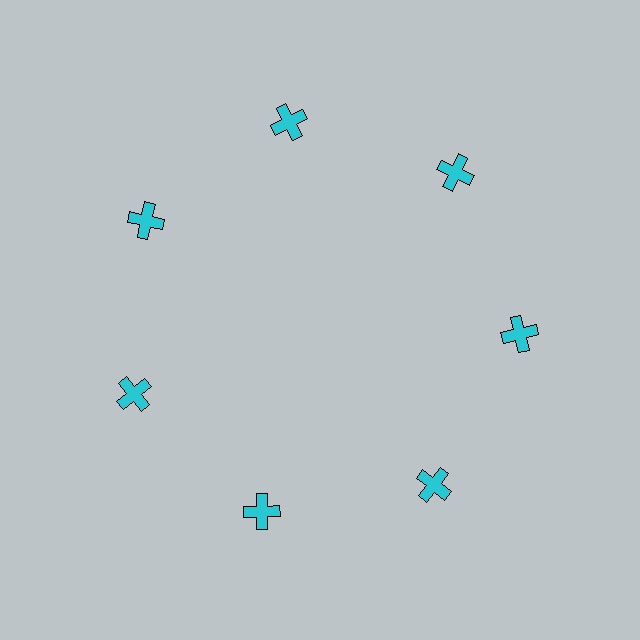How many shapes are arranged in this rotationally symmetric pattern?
There are 7 shapes, arranged in 7 groups of 1.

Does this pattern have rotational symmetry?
Yes, this pattern has 7-fold rotational symmetry. It looks the same after rotating 51 degrees around the center.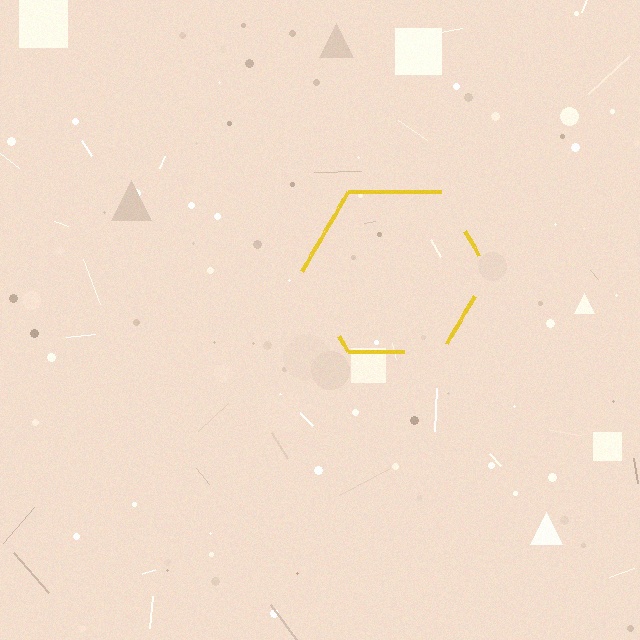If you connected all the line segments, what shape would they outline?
They would outline a hexagon.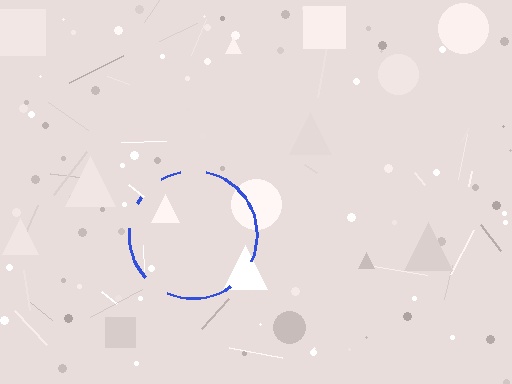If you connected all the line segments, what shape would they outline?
They would outline a circle.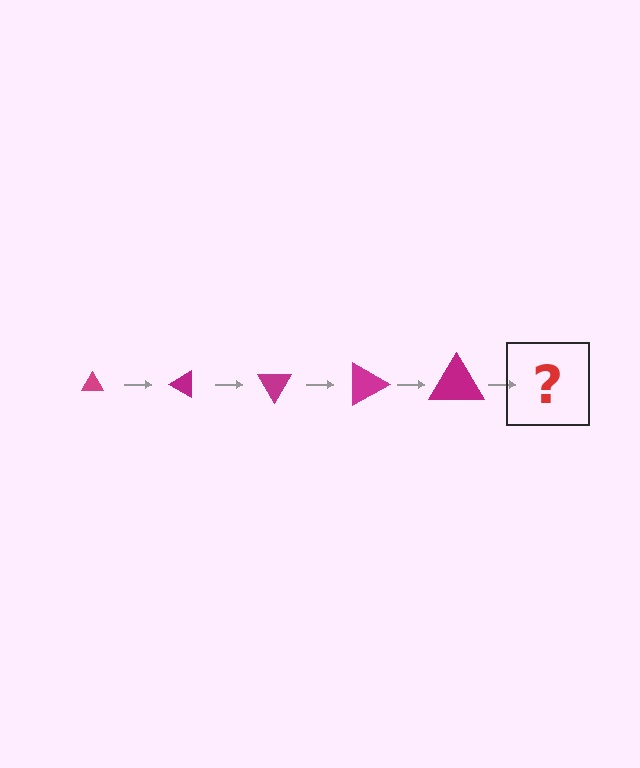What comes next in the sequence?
The next element should be a triangle, larger than the previous one and rotated 150 degrees from the start.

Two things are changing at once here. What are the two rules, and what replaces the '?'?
The two rules are that the triangle grows larger each step and it rotates 30 degrees each step. The '?' should be a triangle, larger than the previous one and rotated 150 degrees from the start.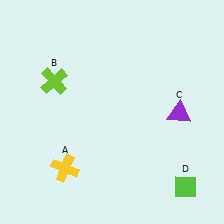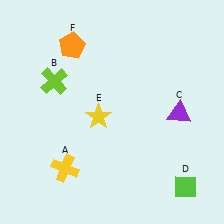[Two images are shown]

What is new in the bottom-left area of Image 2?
A yellow star (E) was added in the bottom-left area of Image 2.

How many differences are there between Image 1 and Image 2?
There are 2 differences between the two images.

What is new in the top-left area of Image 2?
An orange pentagon (F) was added in the top-left area of Image 2.